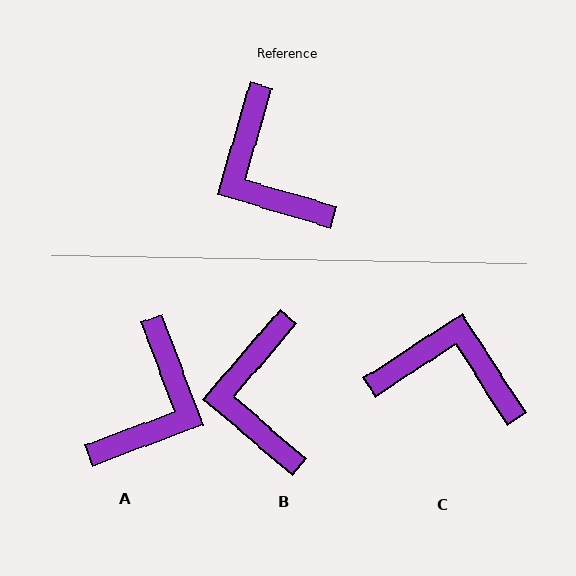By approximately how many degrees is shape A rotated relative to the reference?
Approximately 127 degrees counter-clockwise.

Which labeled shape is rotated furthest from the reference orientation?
C, about 131 degrees away.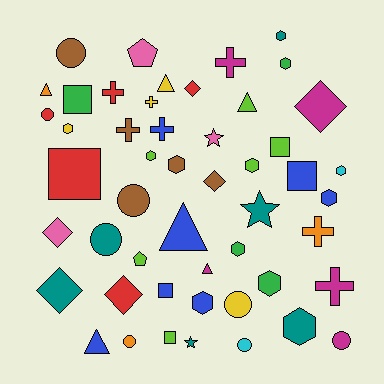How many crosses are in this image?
There are 7 crosses.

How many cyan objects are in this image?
There are 2 cyan objects.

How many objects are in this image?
There are 50 objects.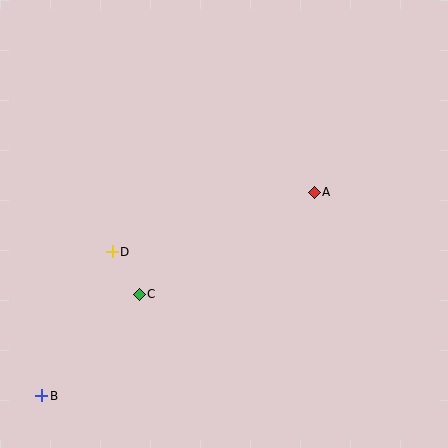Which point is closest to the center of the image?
Point A at (314, 192) is closest to the center.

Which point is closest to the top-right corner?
Point A is closest to the top-right corner.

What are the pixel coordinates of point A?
Point A is at (314, 192).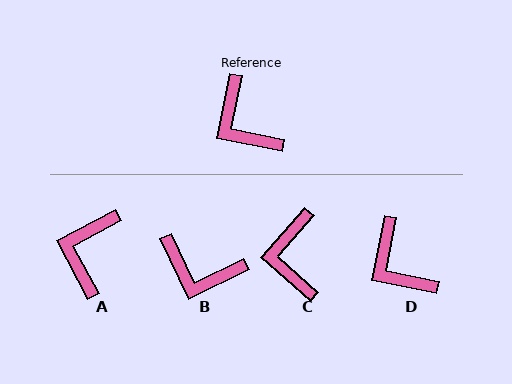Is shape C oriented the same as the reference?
No, it is off by about 30 degrees.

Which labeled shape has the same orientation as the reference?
D.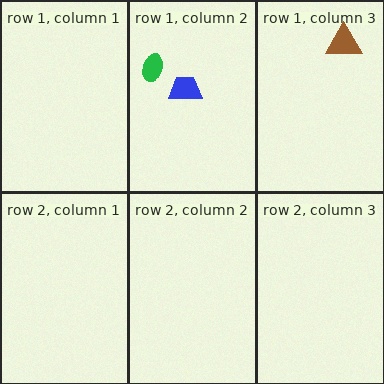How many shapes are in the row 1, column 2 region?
2.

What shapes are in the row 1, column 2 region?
The blue trapezoid, the green ellipse.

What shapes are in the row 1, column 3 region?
The brown triangle.